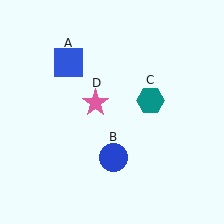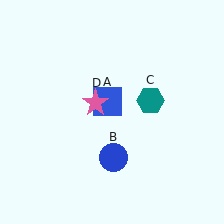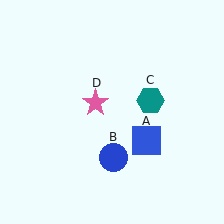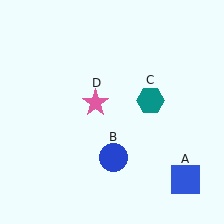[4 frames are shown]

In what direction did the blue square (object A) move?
The blue square (object A) moved down and to the right.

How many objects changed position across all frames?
1 object changed position: blue square (object A).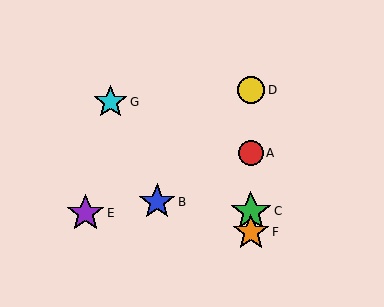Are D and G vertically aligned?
No, D is at x≈251 and G is at x≈110.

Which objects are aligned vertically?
Objects A, C, D, F are aligned vertically.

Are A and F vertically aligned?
Yes, both are at x≈251.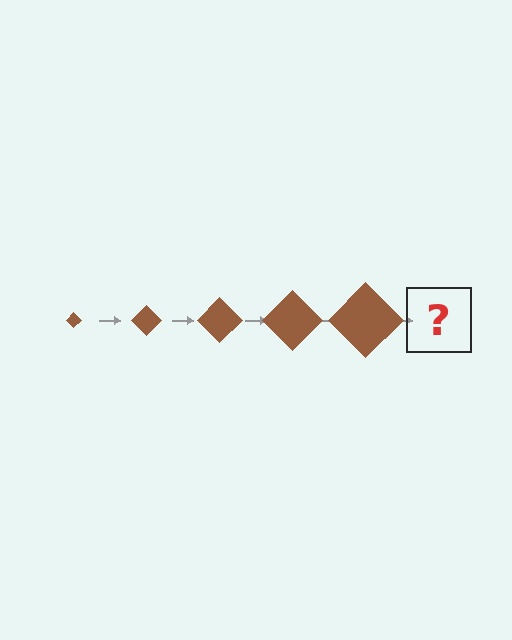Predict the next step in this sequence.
The next step is a brown diamond, larger than the previous one.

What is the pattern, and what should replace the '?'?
The pattern is that the diamond gets progressively larger each step. The '?' should be a brown diamond, larger than the previous one.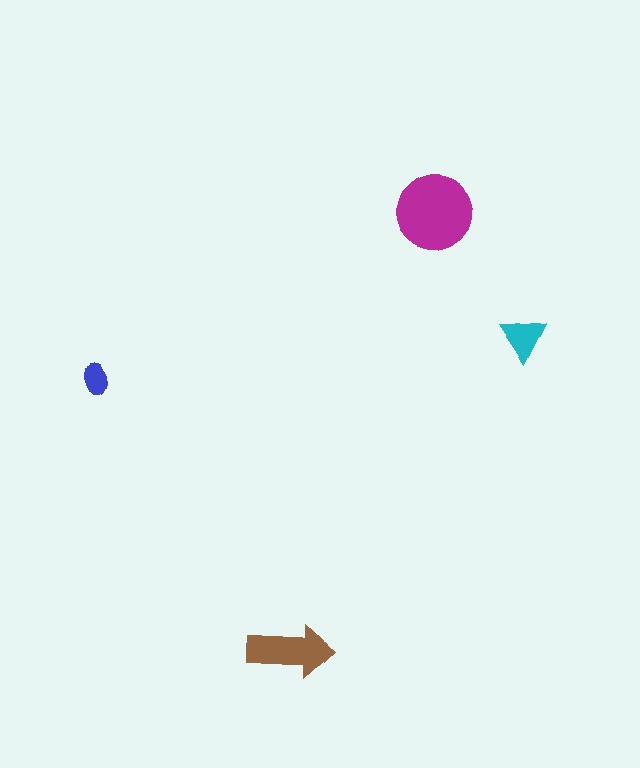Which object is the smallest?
The blue ellipse.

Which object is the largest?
The magenta circle.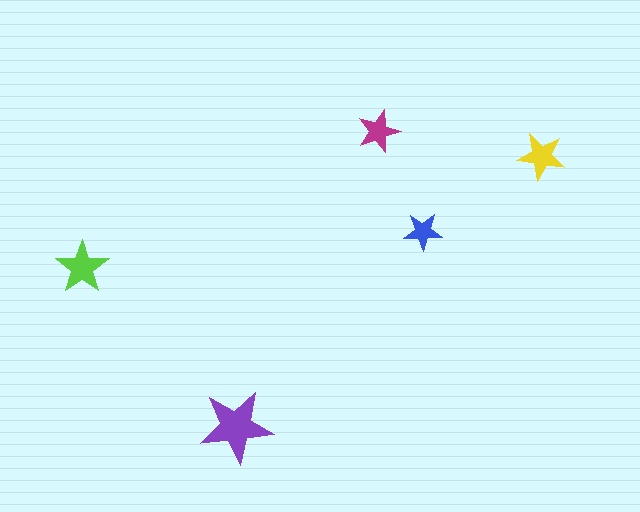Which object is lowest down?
The purple star is bottommost.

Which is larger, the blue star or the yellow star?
The yellow one.